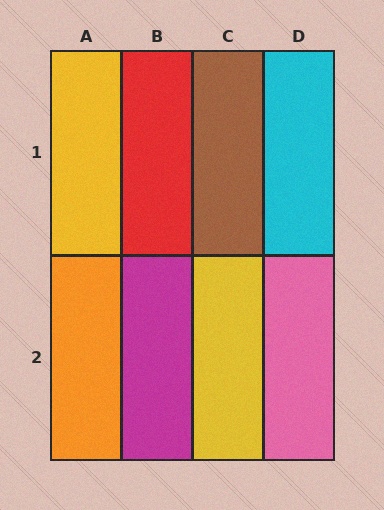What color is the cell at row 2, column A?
Orange.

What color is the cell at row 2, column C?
Yellow.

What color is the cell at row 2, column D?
Pink.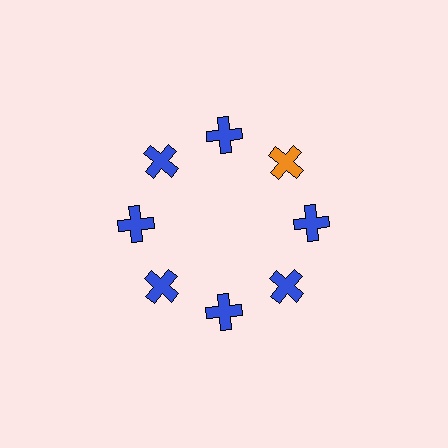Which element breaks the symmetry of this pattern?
The orange cross at roughly the 2 o'clock position breaks the symmetry. All other shapes are blue crosses.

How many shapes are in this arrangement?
There are 8 shapes arranged in a ring pattern.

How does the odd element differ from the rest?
It has a different color: orange instead of blue.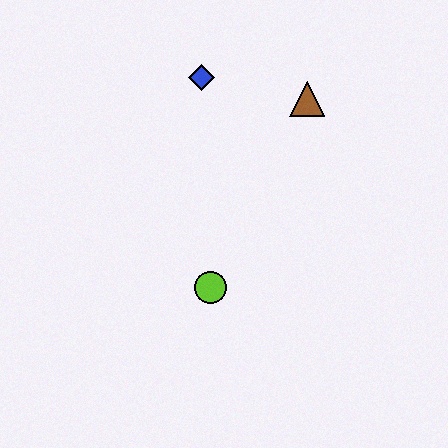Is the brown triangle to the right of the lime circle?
Yes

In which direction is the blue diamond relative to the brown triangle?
The blue diamond is to the left of the brown triangle.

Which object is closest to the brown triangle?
The blue diamond is closest to the brown triangle.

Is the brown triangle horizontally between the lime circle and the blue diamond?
No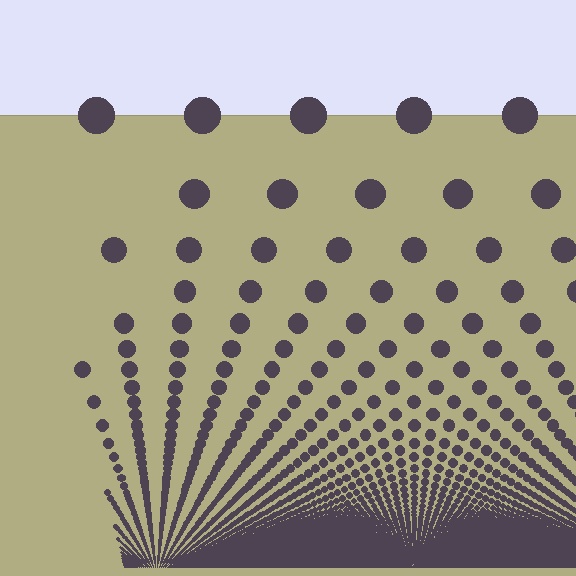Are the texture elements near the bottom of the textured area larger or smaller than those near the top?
Smaller. The gradient is inverted — elements near the bottom are smaller and denser.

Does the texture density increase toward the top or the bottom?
Density increases toward the bottom.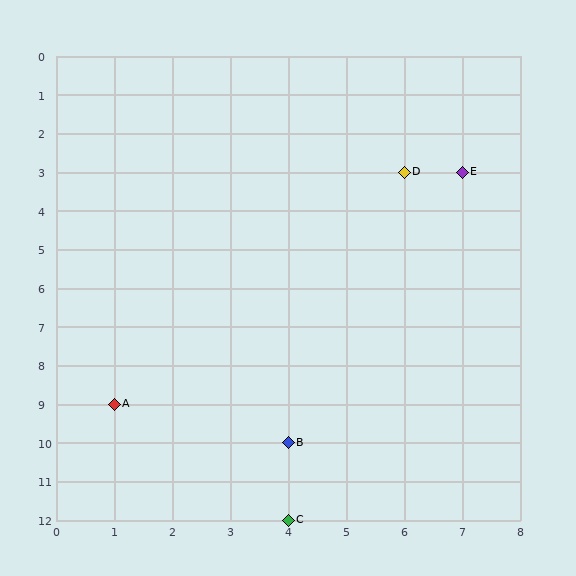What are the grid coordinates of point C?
Point C is at grid coordinates (4, 12).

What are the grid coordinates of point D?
Point D is at grid coordinates (6, 3).